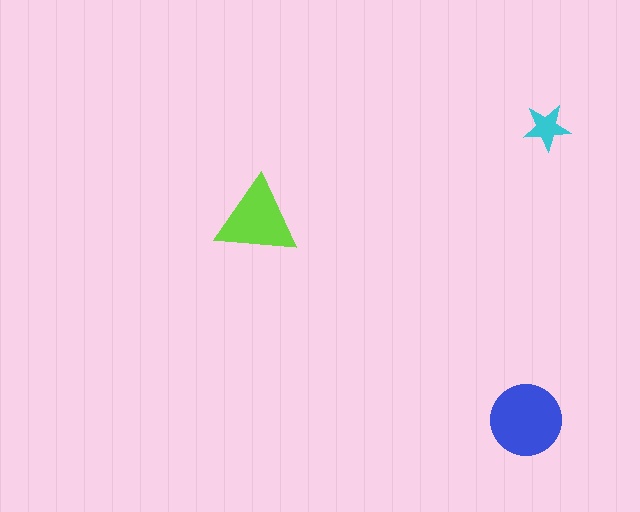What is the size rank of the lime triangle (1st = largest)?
2nd.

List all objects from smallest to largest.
The cyan star, the lime triangle, the blue circle.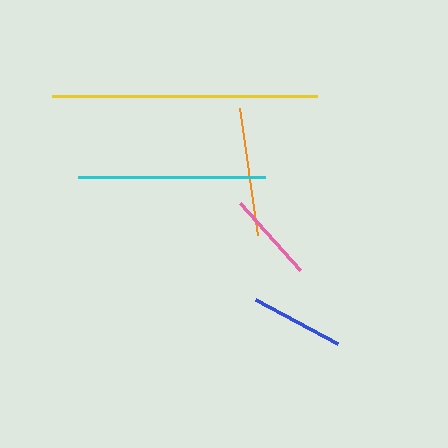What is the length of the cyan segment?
The cyan segment is approximately 188 pixels long.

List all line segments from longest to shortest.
From longest to shortest: yellow, cyan, orange, blue, pink.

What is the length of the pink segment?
The pink segment is approximately 90 pixels long.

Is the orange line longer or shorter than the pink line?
The orange line is longer than the pink line.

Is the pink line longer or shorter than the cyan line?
The cyan line is longer than the pink line.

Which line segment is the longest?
The yellow line is the longest at approximately 266 pixels.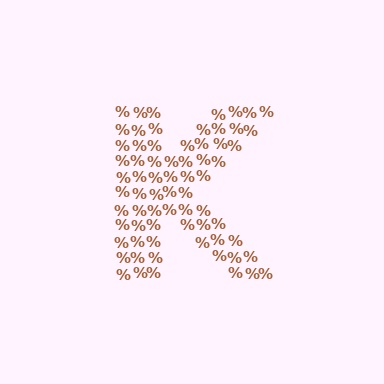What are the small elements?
The small elements are percent signs.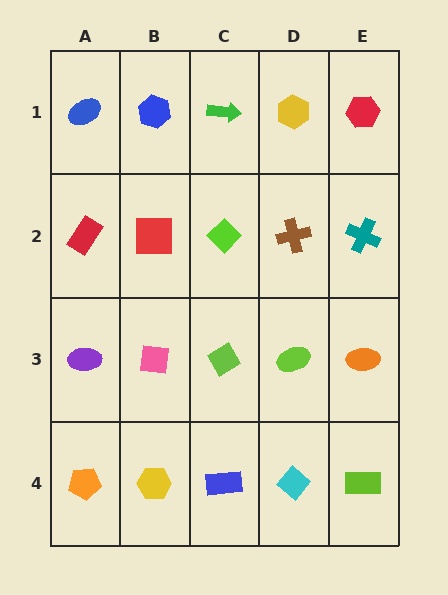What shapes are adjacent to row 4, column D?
A lime ellipse (row 3, column D), a blue rectangle (row 4, column C), a lime rectangle (row 4, column E).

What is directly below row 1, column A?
A red rectangle.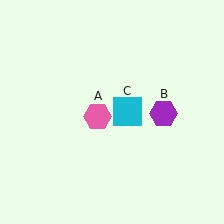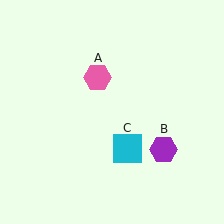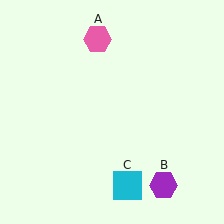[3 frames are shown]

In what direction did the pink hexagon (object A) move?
The pink hexagon (object A) moved up.